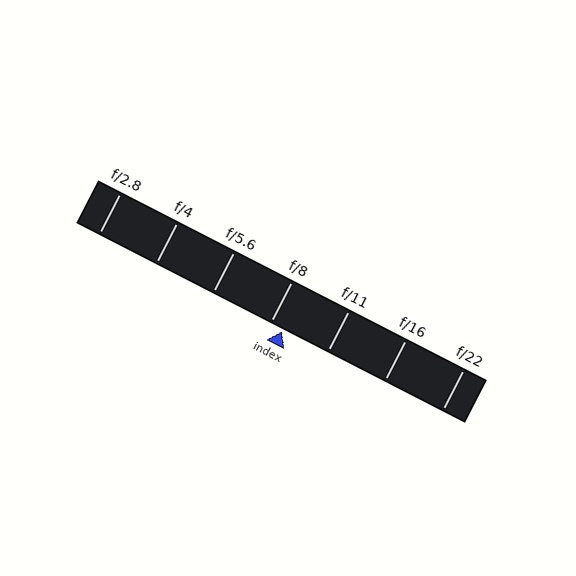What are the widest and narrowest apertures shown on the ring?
The widest aperture shown is f/2.8 and the narrowest is f/22.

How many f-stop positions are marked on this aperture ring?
There are 7 f-stop positions marked.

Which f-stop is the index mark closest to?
The index mark is closest to f/8.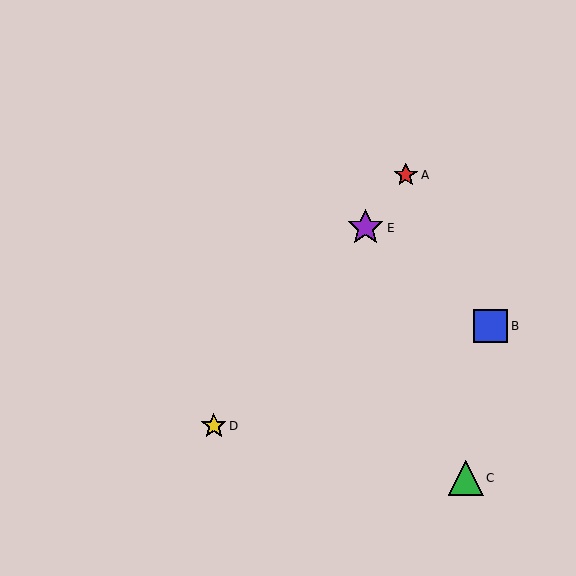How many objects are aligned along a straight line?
3 objects (A, D, E) are aligned along a straight line.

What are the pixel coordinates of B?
Object B is at (491, 326).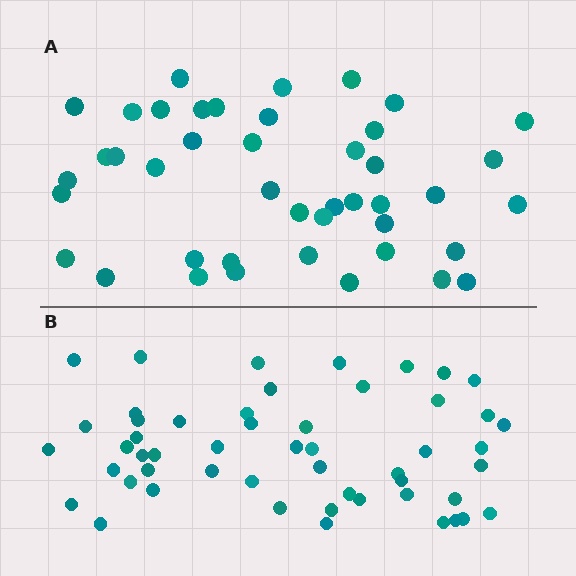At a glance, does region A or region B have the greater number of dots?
Region B (the bottom region) has more dots.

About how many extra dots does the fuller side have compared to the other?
Region B has roughly 8 or so more dots than region A.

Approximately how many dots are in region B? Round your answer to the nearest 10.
About 50 dots. (The exact count is 52, which rounds to 50.)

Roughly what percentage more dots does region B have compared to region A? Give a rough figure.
About 20% more.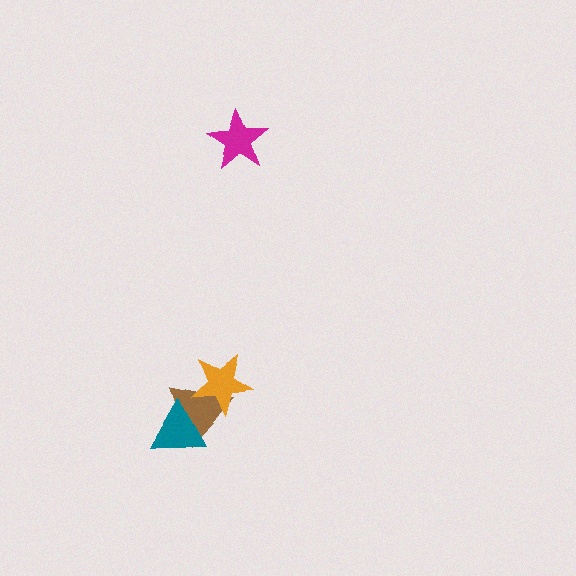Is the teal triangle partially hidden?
No, no other shape covers it.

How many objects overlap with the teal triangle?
1 object overlaps with the teal triangle.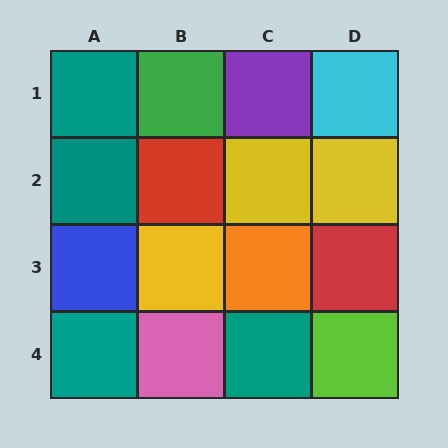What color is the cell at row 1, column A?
Teal.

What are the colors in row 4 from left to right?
Teal, pink, teal, lime.